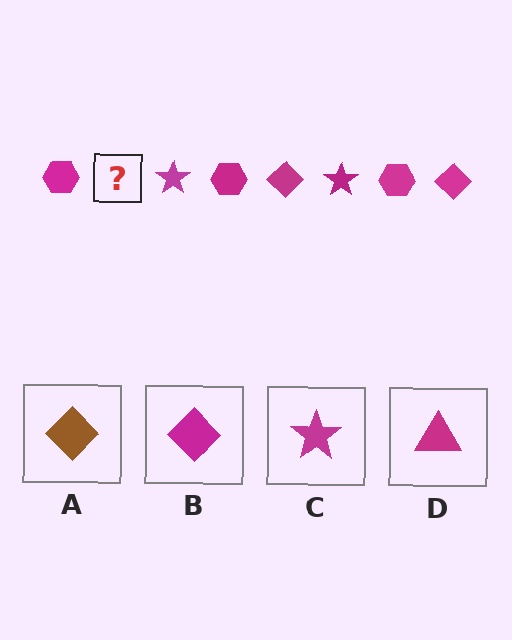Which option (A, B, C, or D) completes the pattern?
B.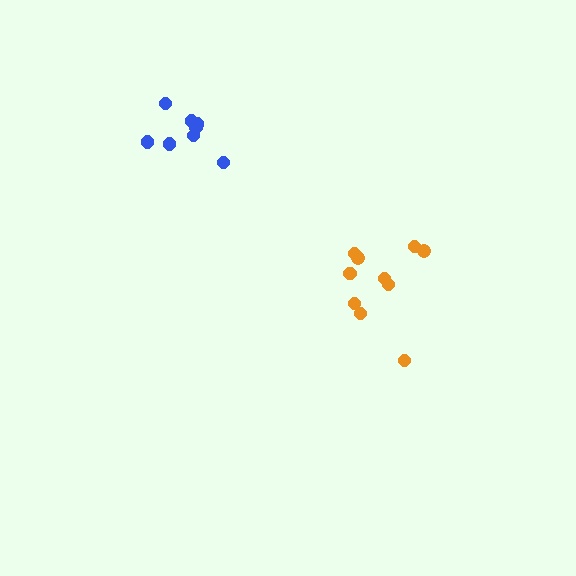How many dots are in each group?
Group 1: 8 dots, Group 2: 10 dots (18 total).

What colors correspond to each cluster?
The clusters are colored: blue, orange.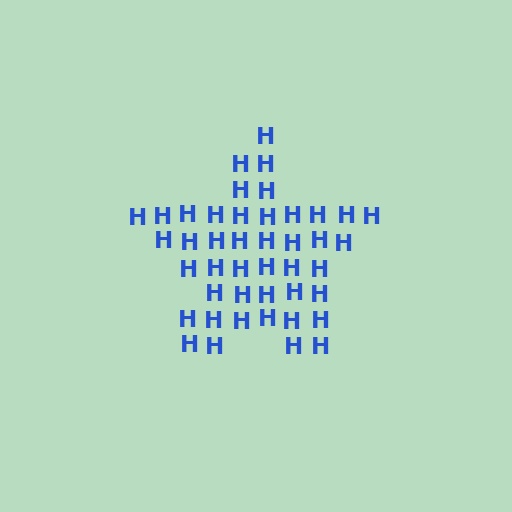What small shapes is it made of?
It is made of small letter H's.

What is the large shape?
The large shape is a star.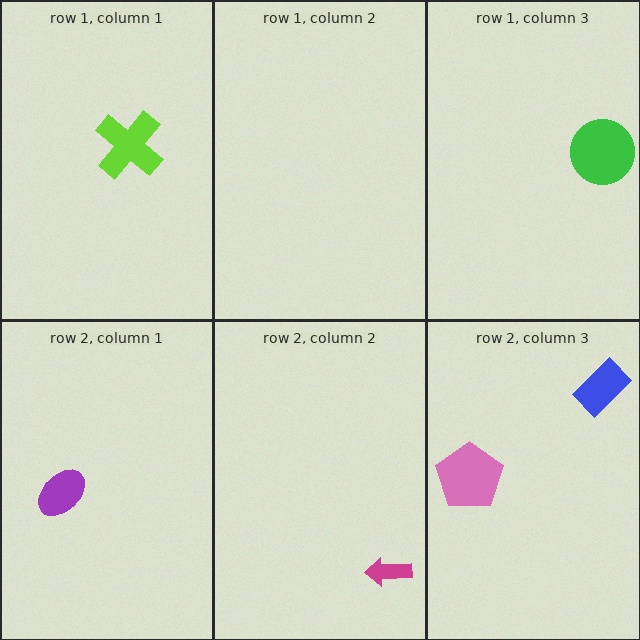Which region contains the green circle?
The row 1, column 3 region.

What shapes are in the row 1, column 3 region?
The green circle.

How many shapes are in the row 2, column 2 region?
1.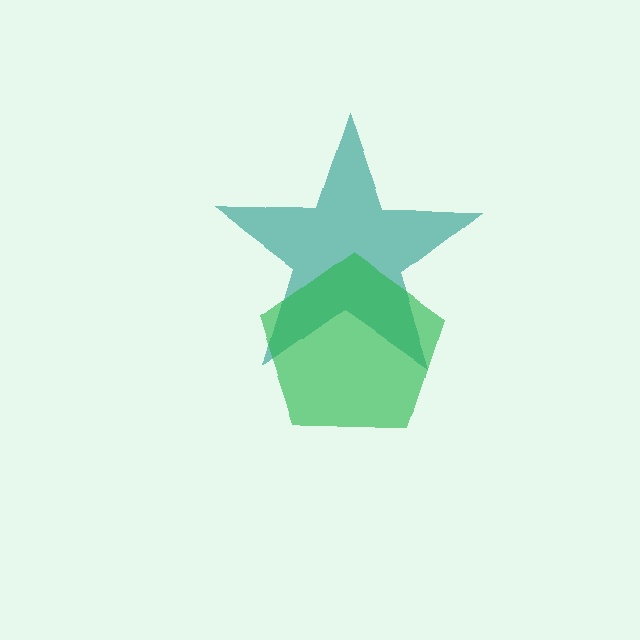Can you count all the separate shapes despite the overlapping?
Yes, there are 2 separate shapes.